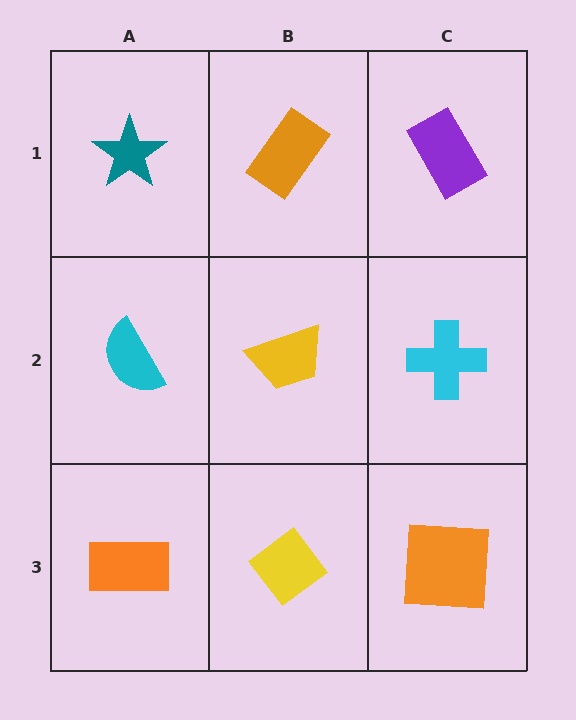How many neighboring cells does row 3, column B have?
3.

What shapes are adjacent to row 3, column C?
A cyan cross (row 2, column C), a yellow diamond (row 3, column B).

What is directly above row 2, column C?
A purple rectangle.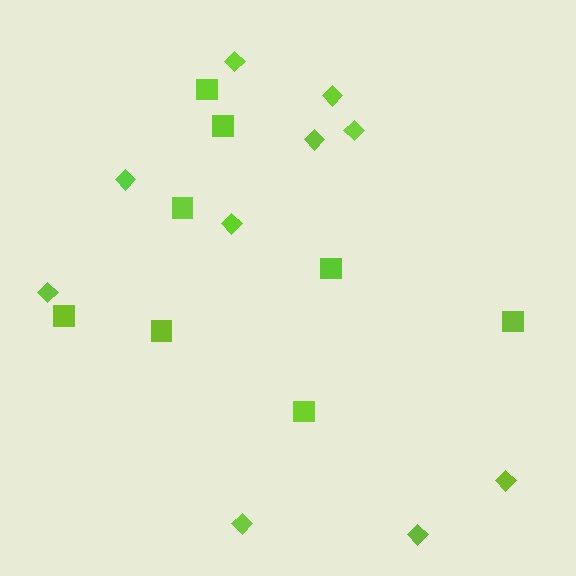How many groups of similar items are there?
There are 2 groups: one group of diamonds (10) and one group of squares (8).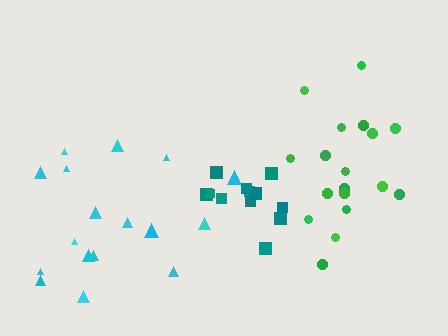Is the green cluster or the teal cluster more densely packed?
Teal.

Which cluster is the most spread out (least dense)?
Cyan.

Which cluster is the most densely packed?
Teal.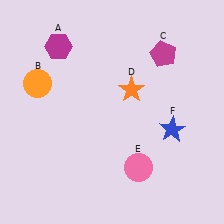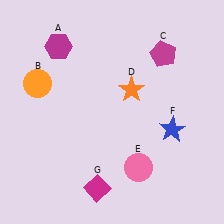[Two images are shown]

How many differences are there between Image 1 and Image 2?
There is 1 difference between the two images.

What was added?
A magenta diamond (G) was added in Image 2.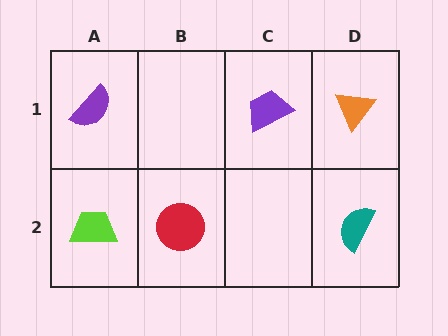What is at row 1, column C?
A purple trapezoid.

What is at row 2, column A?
A lime trapezoid.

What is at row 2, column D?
A teal semicircle.